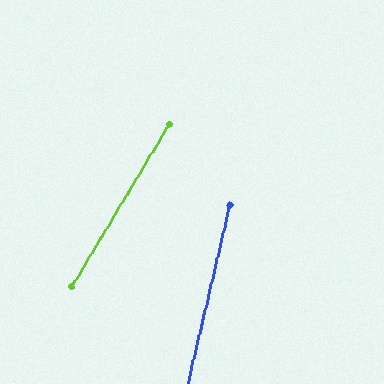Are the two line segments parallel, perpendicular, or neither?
Neither parallel nor perpendicular — they differ by about 18°.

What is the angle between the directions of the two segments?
Approximately 18 degrees.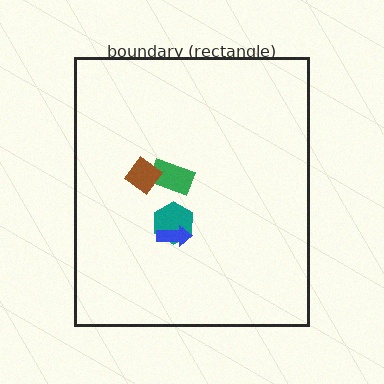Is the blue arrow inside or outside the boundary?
Inside.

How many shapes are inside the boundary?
4 inside, 0 outside.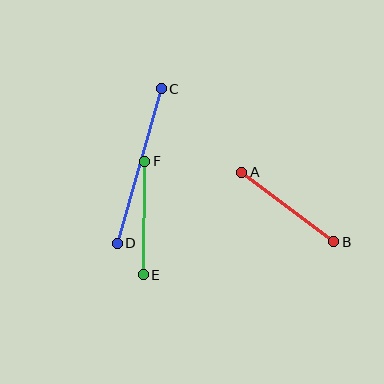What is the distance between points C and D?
The distance is approximately 161 pixels.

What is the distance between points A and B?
The distance is approximately 116 pixels.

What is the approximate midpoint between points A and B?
The midpoint is at approximately (288, 207) pixels.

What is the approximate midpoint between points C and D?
The midpoint is at approximately (139, 166) pixels.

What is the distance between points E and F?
The distance is approximately 114 pixels.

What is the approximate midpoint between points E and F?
The midpoint is at approximately (144, 218) pixels.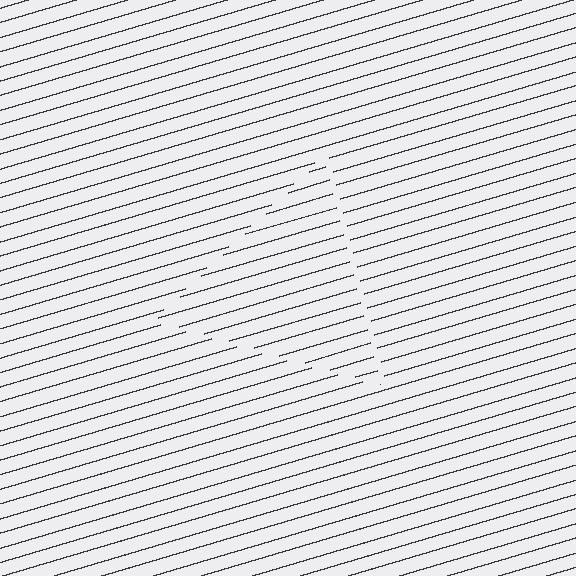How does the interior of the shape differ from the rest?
The interior of the shape contains the same grating, shifted by half a period — the contour is defined by the phase discontinuity where line-ends from the inner and outer gratings abut.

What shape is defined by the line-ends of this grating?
An illusory triangle. The interior of the shape contains the same grating, shifted by half a period — the contour is defined by the phase discontinuity where line-ends from the inner and outer gratings abut.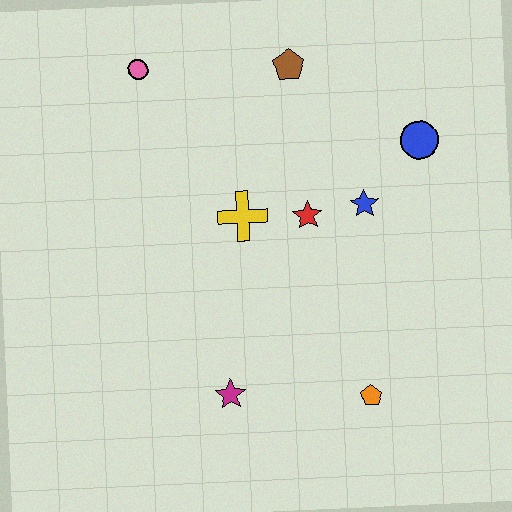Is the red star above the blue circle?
No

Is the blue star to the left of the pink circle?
No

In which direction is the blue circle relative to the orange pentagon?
The blue circle is above the orange pentagon.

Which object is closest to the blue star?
The red star is closest to the blue star.